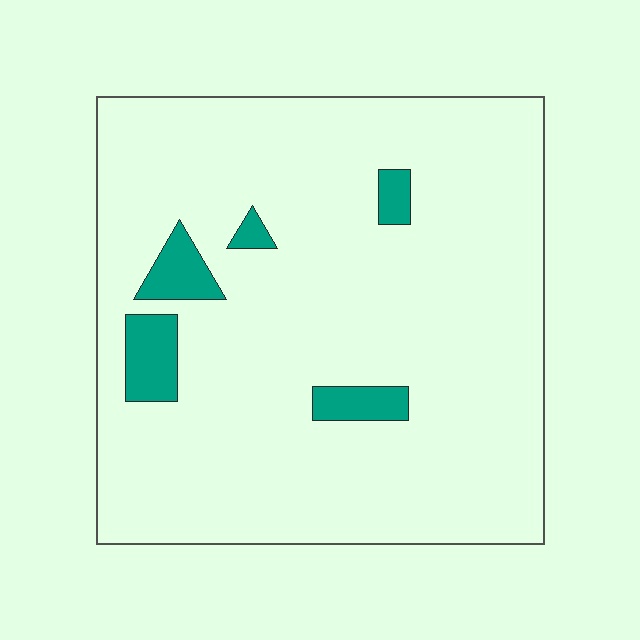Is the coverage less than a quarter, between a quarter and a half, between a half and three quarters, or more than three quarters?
Less than a quarter.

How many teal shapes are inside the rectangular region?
5.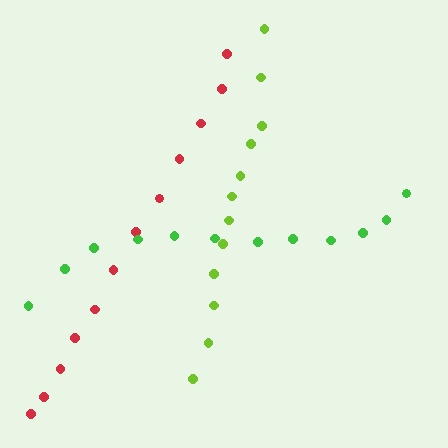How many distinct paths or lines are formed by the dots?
There are 3 distinct paths.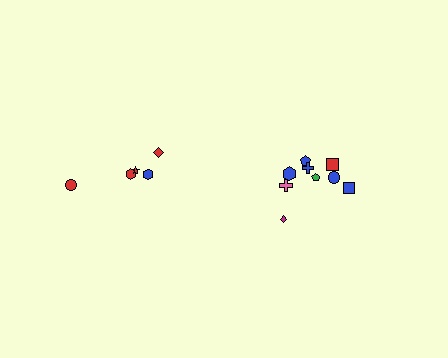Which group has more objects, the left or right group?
The right group.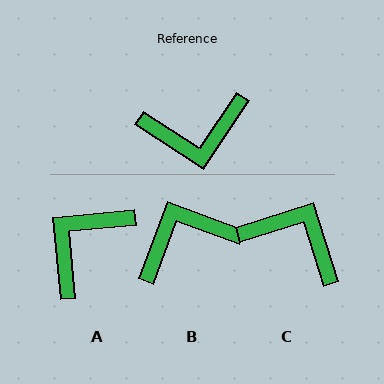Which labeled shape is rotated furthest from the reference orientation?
B, about 167 degrees away.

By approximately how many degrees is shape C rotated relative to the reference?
Approximately 140 degrees counter-clockwise.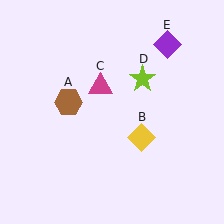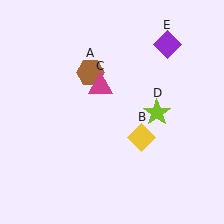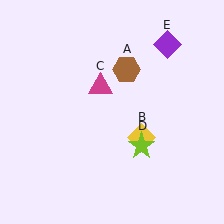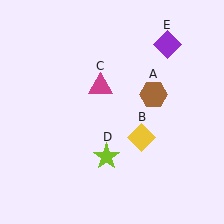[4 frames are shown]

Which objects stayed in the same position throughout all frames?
Yellow diamond (object B) and magenta triangle (object C) and purple diamond (object E) remained stationary.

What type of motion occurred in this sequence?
The brown hexagon (object A), lime star (object D) rotated clockwise around the center of the scene.